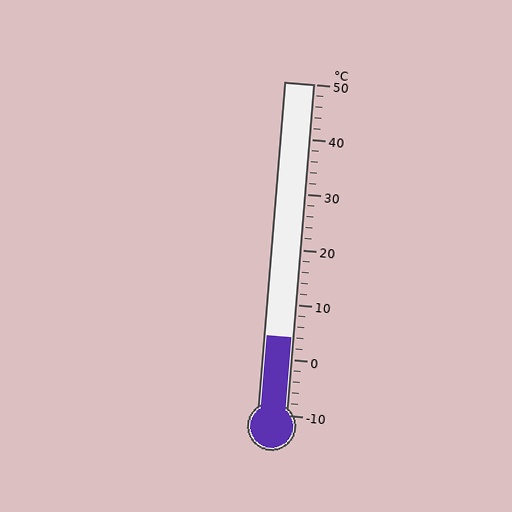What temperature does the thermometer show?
The thermometer shows approximately 4°C.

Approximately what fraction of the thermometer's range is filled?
The thermometer is filled to approximately 25% of its range.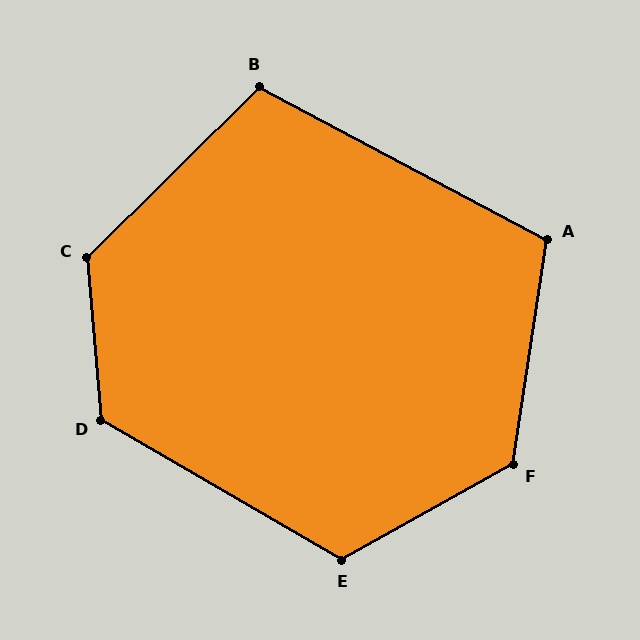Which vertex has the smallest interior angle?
B, at approximately 107 degrees.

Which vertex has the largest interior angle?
C, at approximately 130 degrees.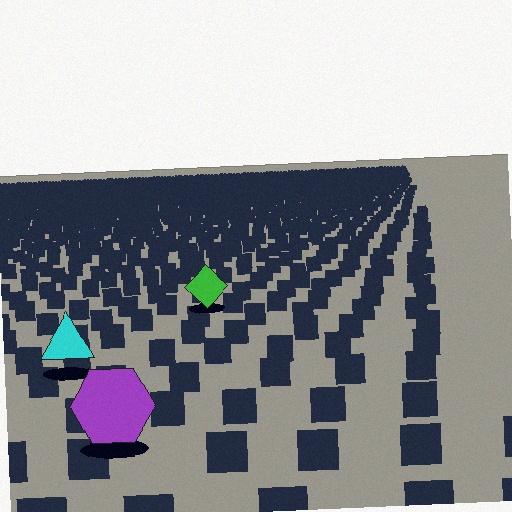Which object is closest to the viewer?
The purple hexagon is closest. The texture marks near it are larger and more spread out.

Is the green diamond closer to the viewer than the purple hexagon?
No. The purple hexagon is closer — you can tell from the texture gradient: the ground texture is coarser near it.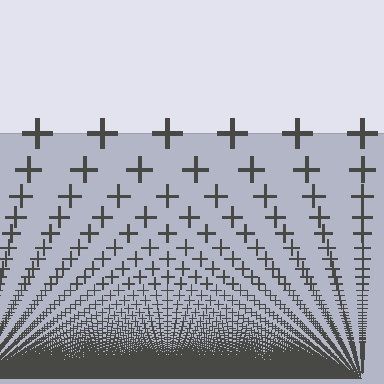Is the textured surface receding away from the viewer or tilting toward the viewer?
The surface appears to tilt toward the viewer. Texture elements get larger and sparser toward the top.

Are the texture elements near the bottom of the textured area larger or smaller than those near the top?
Smaller. The gradient is inverted — elements near the bottom are smaller and denser.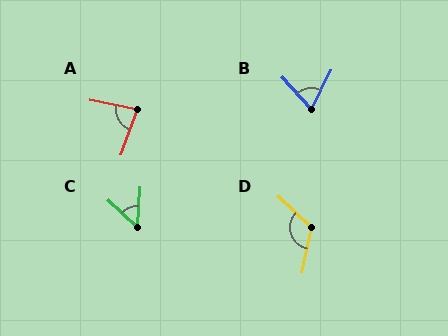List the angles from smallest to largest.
C (51°), B (69°), A (81°), D (122°).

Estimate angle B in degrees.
Approximately 69 degrees.